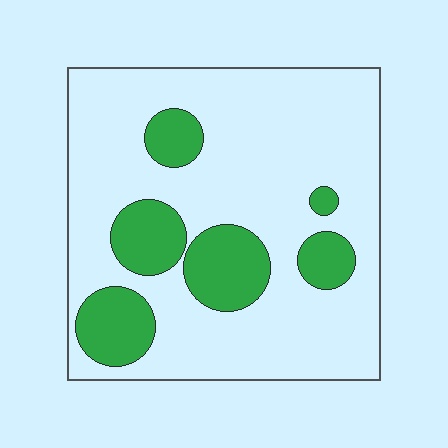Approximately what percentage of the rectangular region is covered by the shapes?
Approximately 20%.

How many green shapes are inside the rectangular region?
6.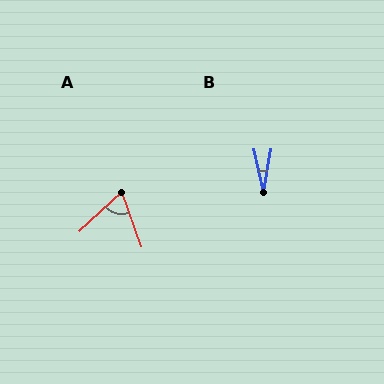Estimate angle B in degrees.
Approximately 22 degrees.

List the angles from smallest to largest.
B (22°), A (67°).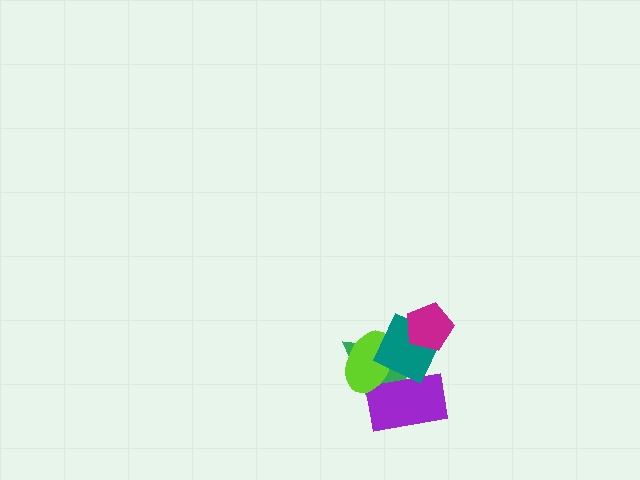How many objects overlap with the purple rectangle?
3 objects overlap with the purple rectangle.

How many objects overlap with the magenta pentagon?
2 objects overlap with the magenta pentagon.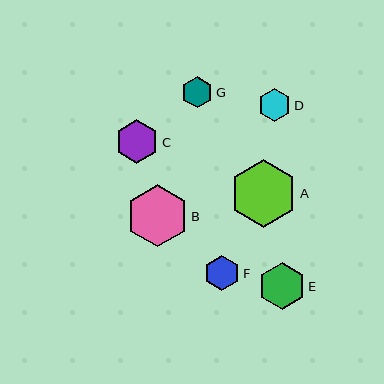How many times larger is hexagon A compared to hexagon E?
Hexagon A is approximately 1.4 times the size of hexagon E.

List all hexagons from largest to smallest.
From largest to smallest: A, B, E, C, F, D, G.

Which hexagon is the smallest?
Hexagon G is the smallest with a size of approximately 31 pixels.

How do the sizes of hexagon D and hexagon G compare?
Hexagon D and hexagon G are approximately the same size.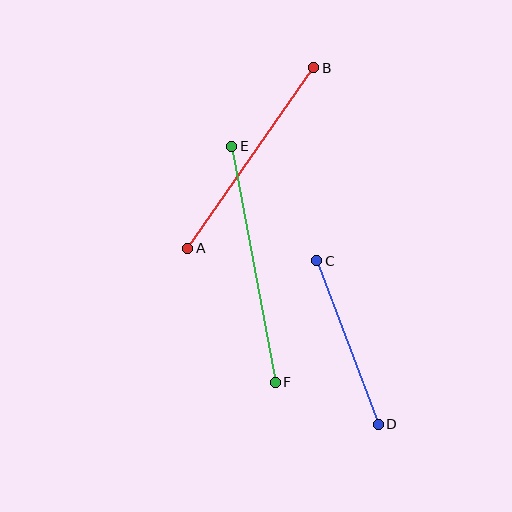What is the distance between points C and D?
The distance is approximately 174 pixels.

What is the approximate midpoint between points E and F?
The midpoint is at approximately (253, 264) pixels.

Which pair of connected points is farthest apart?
Points E and F are farthest apart.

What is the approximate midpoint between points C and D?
The midpoint is at approximately (348, 343) pixels.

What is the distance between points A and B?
The distance is approximately 220 pixels.